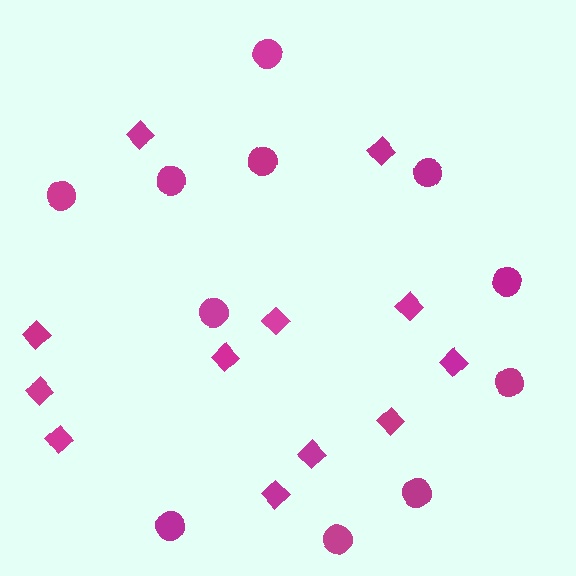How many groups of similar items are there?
There are 2 groups: one group of diamonds (12) and one group of circles (11).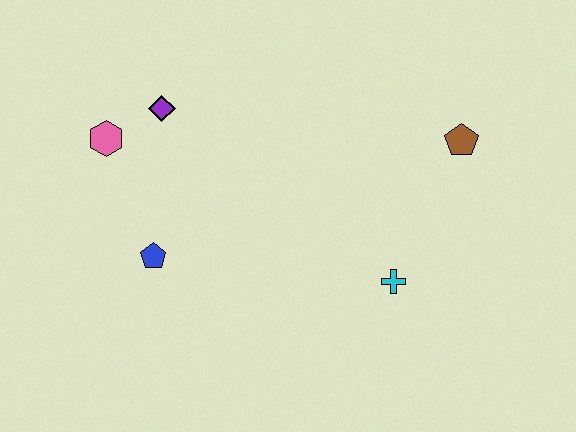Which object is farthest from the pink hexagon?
The brown pentagon is farthest from the pink hexagon.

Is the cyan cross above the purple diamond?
No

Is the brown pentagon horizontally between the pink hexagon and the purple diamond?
No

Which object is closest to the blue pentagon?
The pink hexagon is closest to the blue pentagon.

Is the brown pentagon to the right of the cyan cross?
Yes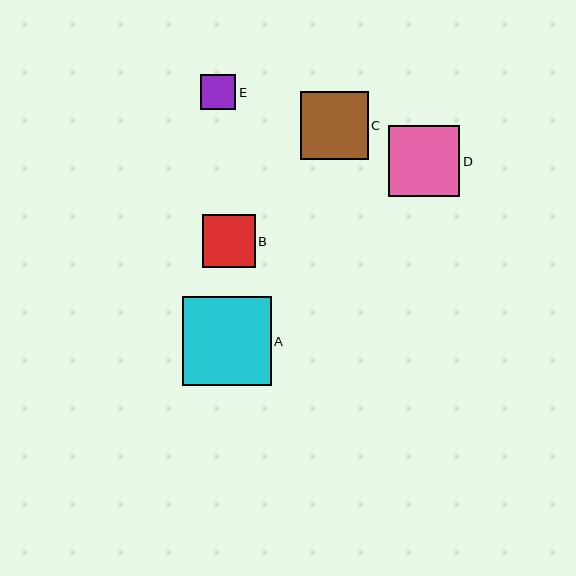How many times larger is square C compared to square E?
Square C is approximately 1.9 times the size of square E.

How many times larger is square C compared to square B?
Square C is approximately 1.3 times the size of square B.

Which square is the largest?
Square A is the largest with a size of approximately 88 pixels.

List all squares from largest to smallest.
From largest to smallest: A, D, C, B, E.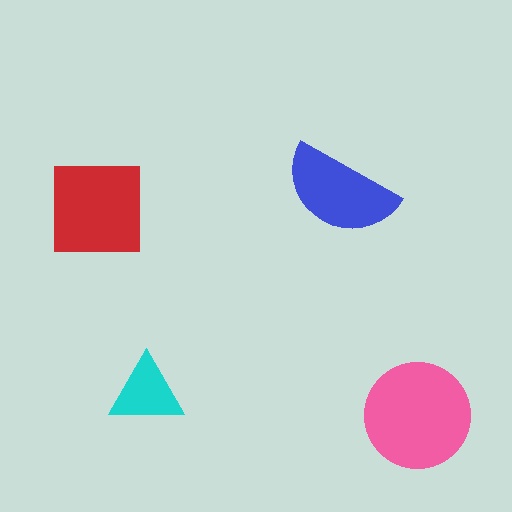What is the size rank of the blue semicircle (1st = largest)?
3rd.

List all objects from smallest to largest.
The cyan triangle, the blue semicircle, the red square, the pink circle.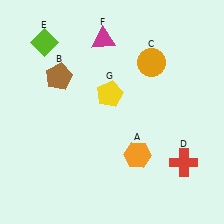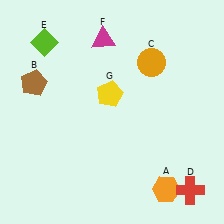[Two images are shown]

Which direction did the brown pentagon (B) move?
The brown pentagon (B) moved left.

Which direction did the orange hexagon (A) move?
The orange hexagon (A) moved down.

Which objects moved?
The objects that moved are: the orange hexagon (A), the brown pentagon (B), the red cross (D).